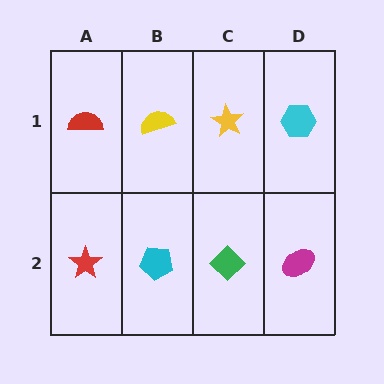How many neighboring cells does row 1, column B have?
3.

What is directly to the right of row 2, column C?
A magenta ellipse.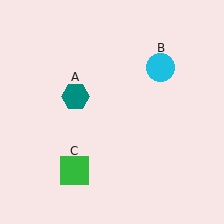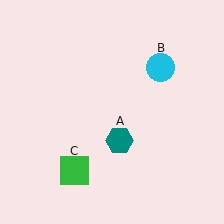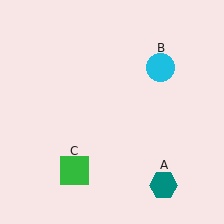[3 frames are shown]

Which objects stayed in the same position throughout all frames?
Cyan circle (object B) and green square (object C) remained stationary.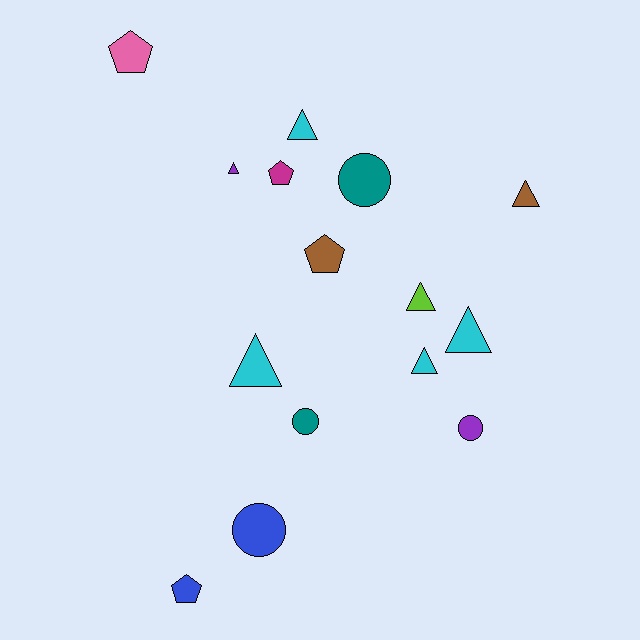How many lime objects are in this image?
There is 1 lime object.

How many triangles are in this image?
There are 7 triangles.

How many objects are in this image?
There are 15 objects.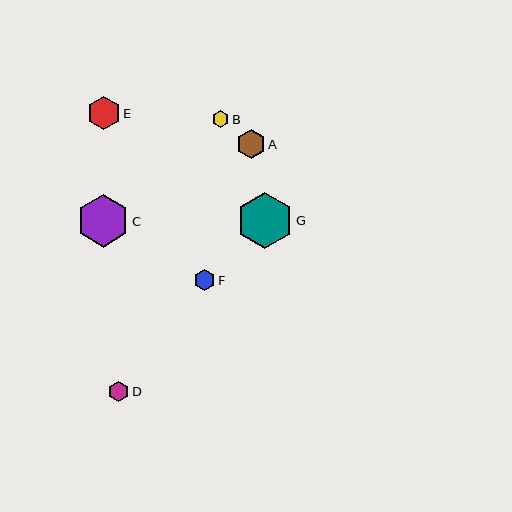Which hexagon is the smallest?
Hexagon B is the smallest with a size of approximately 17 pixels.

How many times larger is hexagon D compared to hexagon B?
Hexagon D is approximately 1.2 times the size of hexagon B.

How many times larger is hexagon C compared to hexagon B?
Hexagon C is approximately 3.1 times the size of hexagon B.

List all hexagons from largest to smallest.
From largest to smallest: G, C, E, A, F, D, B.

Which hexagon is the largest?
Hexagon G is the largest with a size of approximately 57 pixels.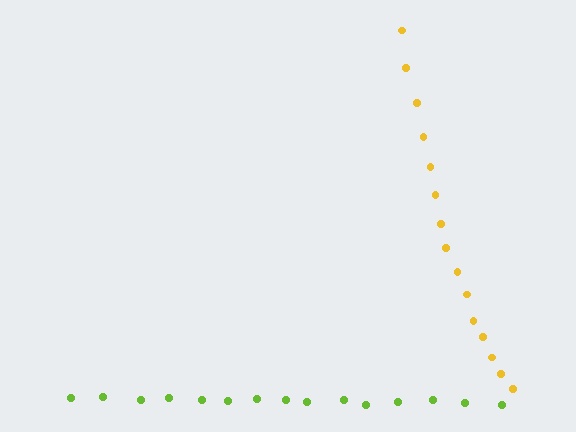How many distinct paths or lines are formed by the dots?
There are 2 distinct paths.